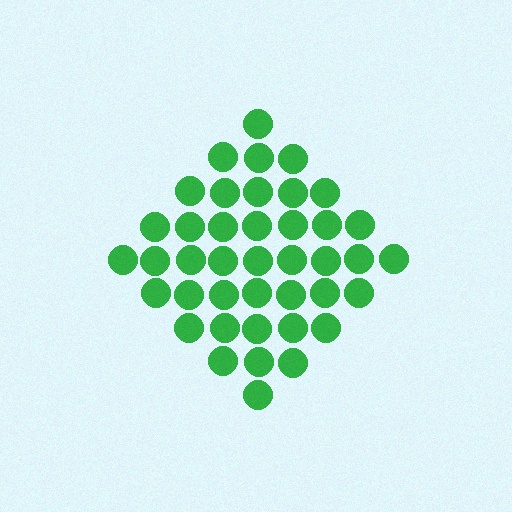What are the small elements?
The small elements are circles.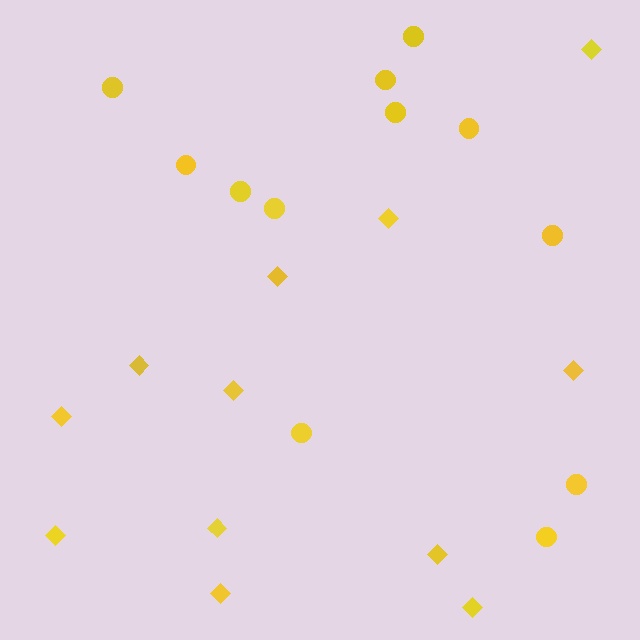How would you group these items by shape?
There are 2 groups: one group of diamonds (12) and one group of circles (12).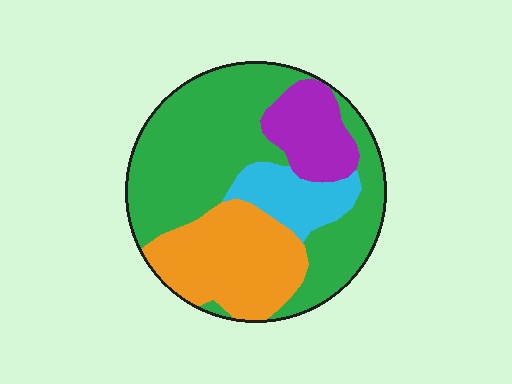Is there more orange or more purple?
Orange.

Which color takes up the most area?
Green, at roughly 50%.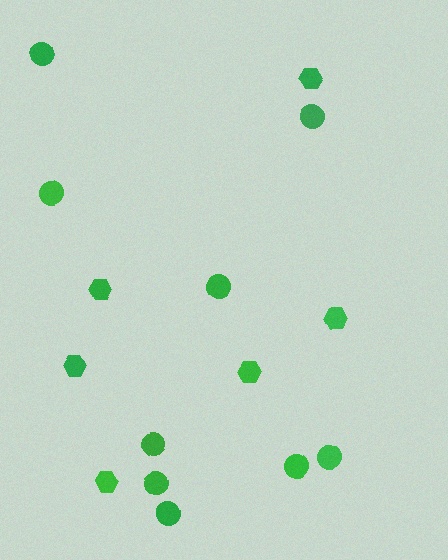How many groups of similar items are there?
There are 2 groups: one group of circles (9) and one group of hexagons (6).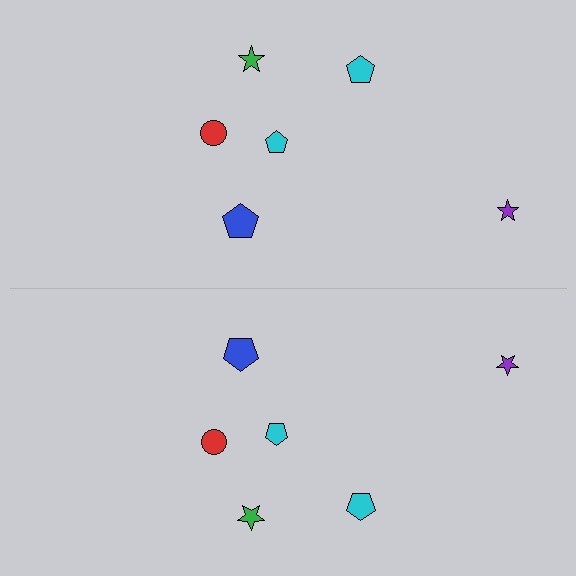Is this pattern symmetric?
Yes, this pattern has bilateral (reflection) symmetry.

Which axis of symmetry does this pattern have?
The pattern has a horizontal axis of symmetry running through the center of the image.